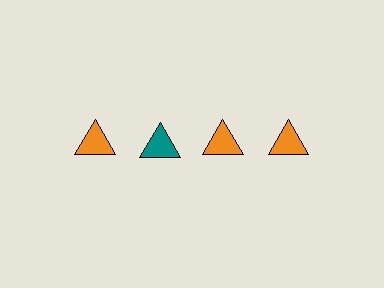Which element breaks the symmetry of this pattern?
The teal triangle in the top row, second from left column breaks the symmetry. All other shapes are orange triangles.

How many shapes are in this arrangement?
There are 4 shapes arranged in a grid pattern.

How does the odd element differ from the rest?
It has a different color: teal instead of orange.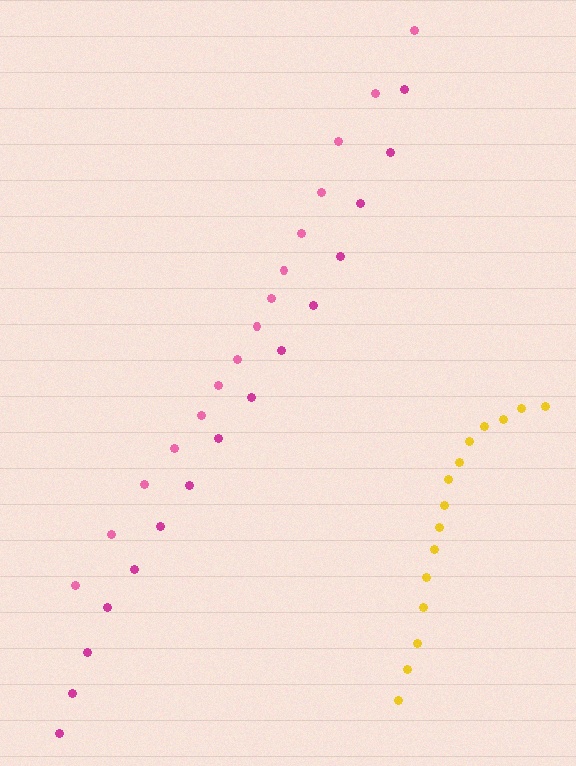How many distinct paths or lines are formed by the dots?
There are 3 distinct paths.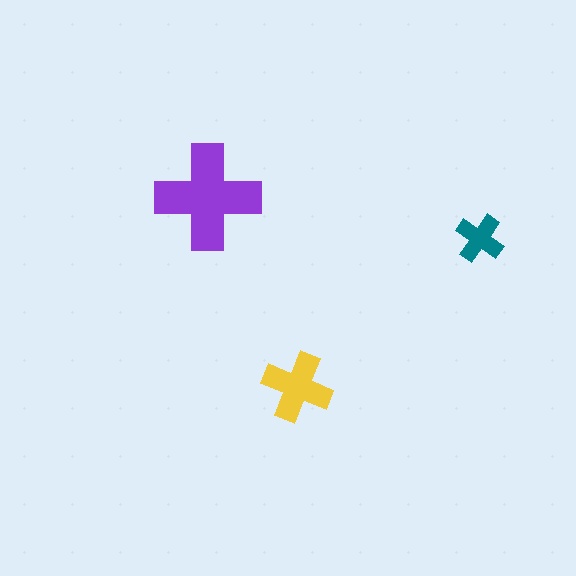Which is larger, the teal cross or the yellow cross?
The yellow one.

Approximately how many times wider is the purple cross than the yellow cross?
About 1.5 times wider.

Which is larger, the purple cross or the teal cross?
The purple one.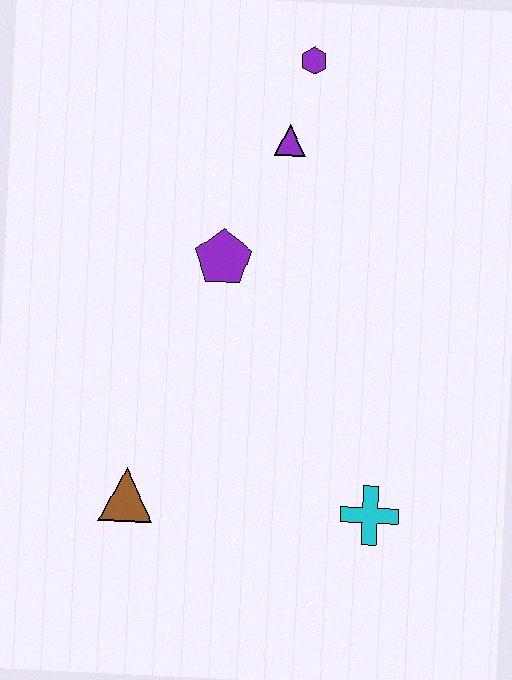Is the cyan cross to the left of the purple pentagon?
No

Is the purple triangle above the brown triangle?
Yes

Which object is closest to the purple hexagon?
The purple triangle is closest to the purple hexagon.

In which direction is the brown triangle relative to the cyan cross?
The brown triangle is to the left of the cyan cross.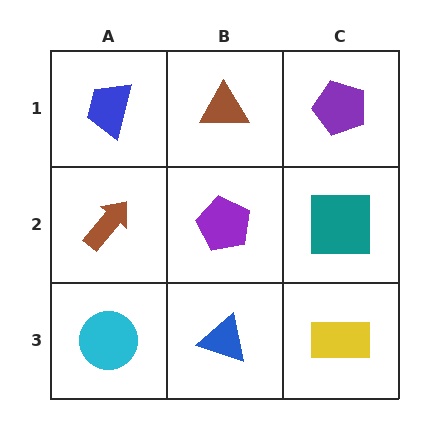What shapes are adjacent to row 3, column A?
A brown arrow (row 2, column A), a blue triangle (row 3, column B).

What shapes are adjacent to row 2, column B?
A brown triangle (row 1, column B), a blue triangle (row 3, column B), a brown arrow (row 2, column A), a teal square (row 2, column C).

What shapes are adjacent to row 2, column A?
A blue trapezoid (row 1, column A), a cyan circle (row 3, column A), a purple pentagon (row 2, column B).